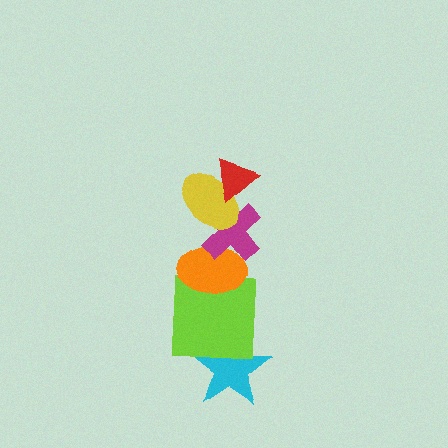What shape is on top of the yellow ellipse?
The red triangle is on top of the yellow ellipse.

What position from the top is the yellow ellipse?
The yellow ellipse is 2nd from the top.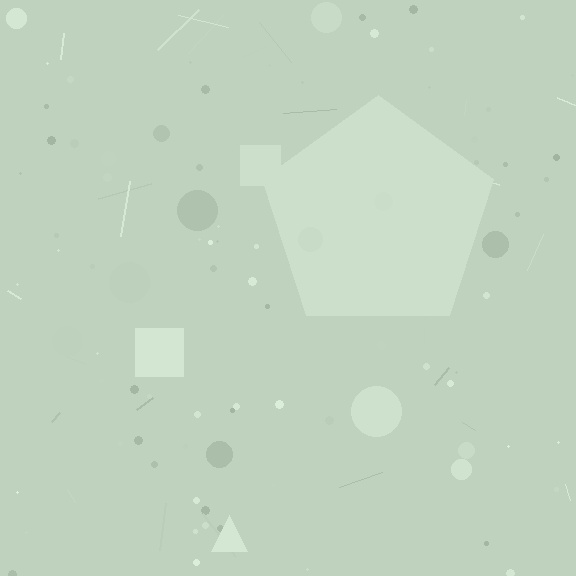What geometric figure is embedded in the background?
A pentagon is embedded in the background.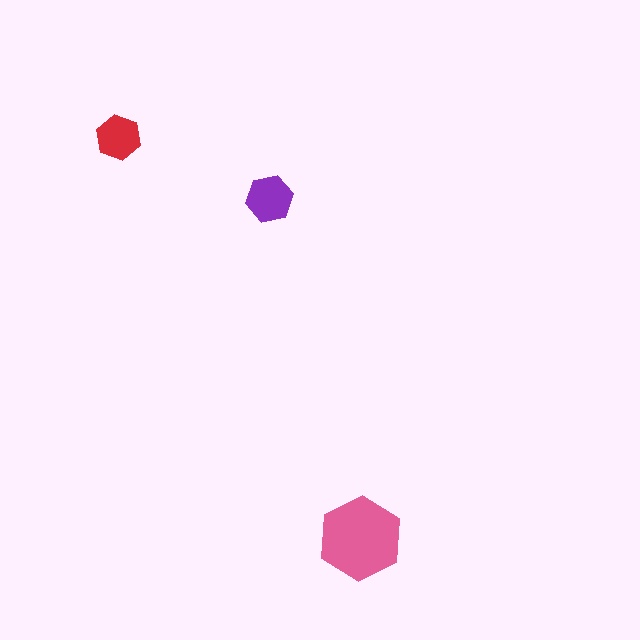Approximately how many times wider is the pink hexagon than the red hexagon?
About 2 times wider.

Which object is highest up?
The red hexagon is topmost.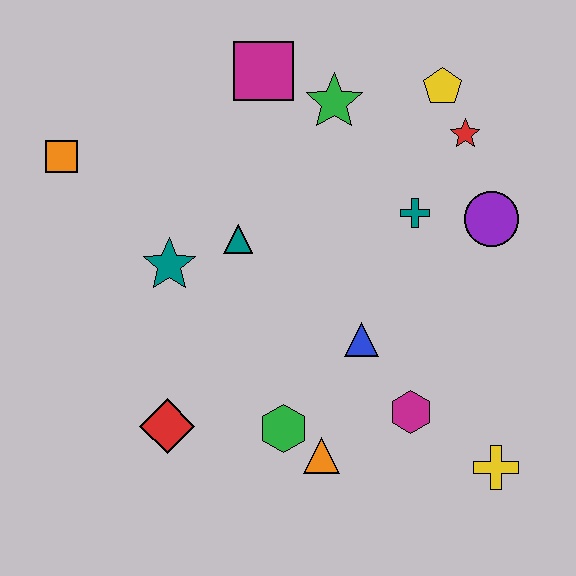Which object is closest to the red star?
The yellow pentagon is closest to the red star.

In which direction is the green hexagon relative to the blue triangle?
The green hexagon is below the blue triangle.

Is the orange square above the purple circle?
Yes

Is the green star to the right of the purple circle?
No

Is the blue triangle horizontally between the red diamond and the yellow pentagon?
Yes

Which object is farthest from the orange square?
The yellow cross is farthest from the orange square.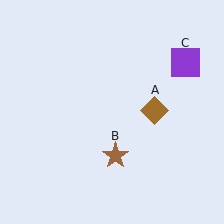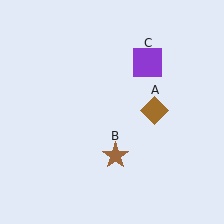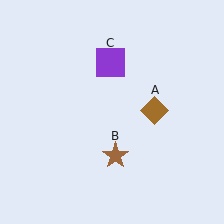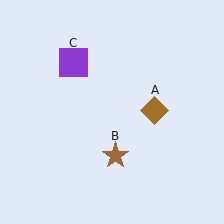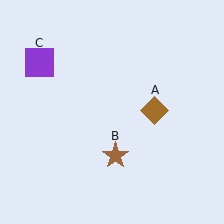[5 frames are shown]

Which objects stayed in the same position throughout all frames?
Brown diamond (object A) and brown star (object B) remained stationary.